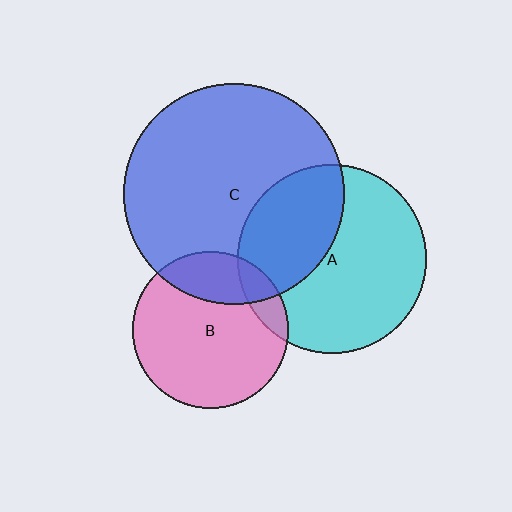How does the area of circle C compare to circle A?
Approximately 1.4 times.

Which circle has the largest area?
Circle C (blue).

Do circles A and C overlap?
Yes.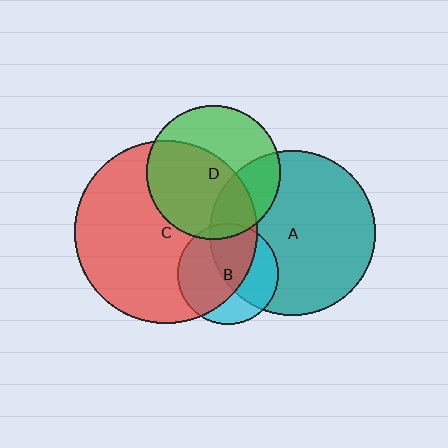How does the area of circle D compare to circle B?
Approximately 1.8 times.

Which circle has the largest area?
Circle C (red).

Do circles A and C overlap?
Yes.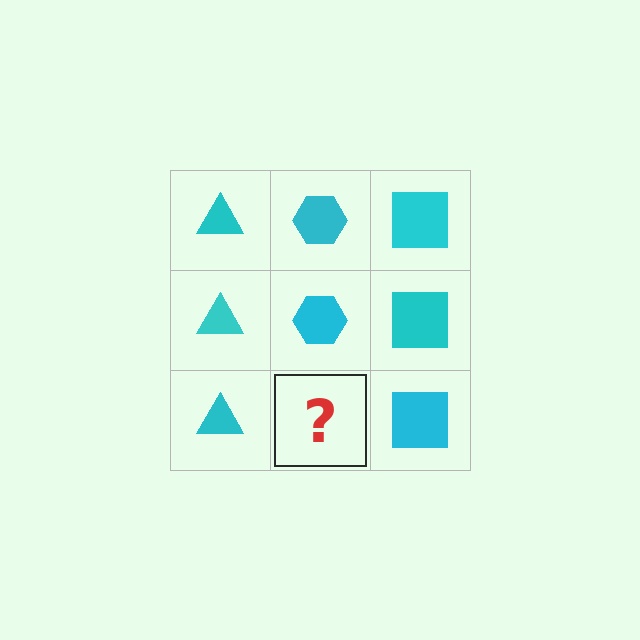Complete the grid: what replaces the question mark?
The question mark should be replaced with a cyan hexagon.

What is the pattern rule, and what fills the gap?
The rule is that each column has a consistent shape. The gap should be filled with a cyan hexagon.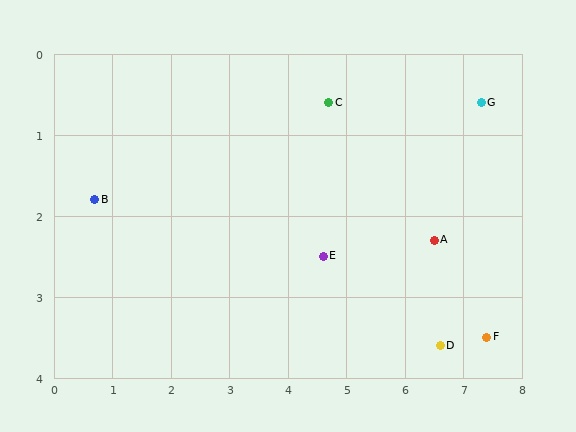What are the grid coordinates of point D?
Point D is at approximately (6.6, 3.6).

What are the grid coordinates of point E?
Point E is at approximately (4.6, 2.5).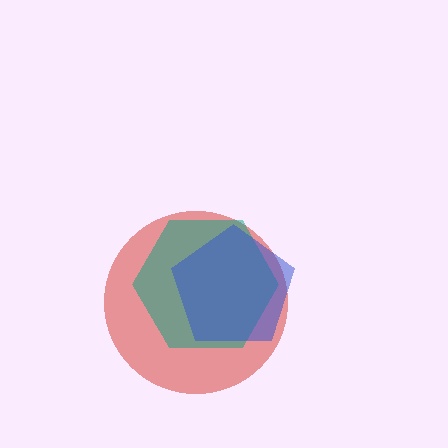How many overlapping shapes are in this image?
There are 3 overlapping shapes in the image.